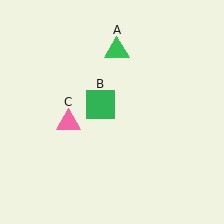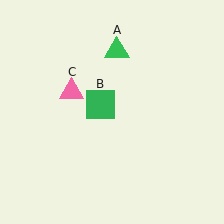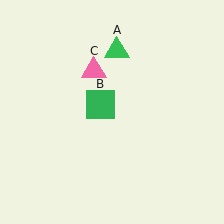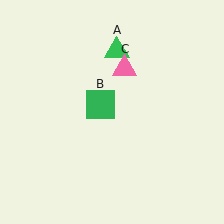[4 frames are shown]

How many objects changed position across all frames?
1 object changed position: pink triangle (object C).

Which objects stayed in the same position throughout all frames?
Green triangle (object A) and green square (object B) remained stationary.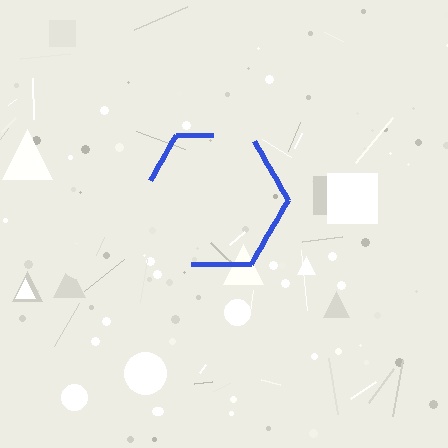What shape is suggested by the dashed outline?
The dashed outline suggests a hexagon.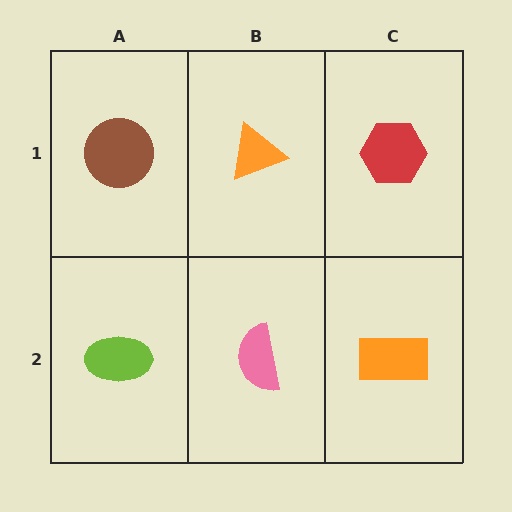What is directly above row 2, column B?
An orange triangle.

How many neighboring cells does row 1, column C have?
2.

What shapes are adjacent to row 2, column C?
A red hexagon (row 1, column C), a pink semicircle (row 2, column B).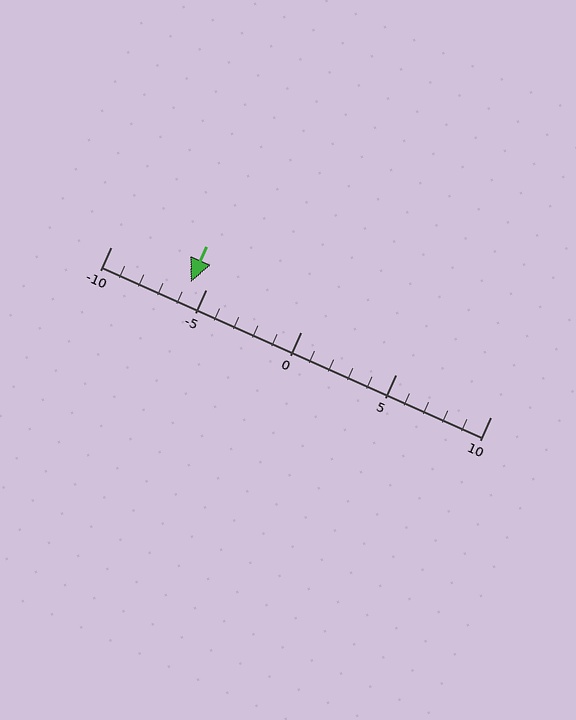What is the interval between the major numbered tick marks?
The major tick marks are spaced 5 units apart.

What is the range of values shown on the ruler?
The ruler shows values from -10 to 10.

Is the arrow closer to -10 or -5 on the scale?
The arrow is closer to -5.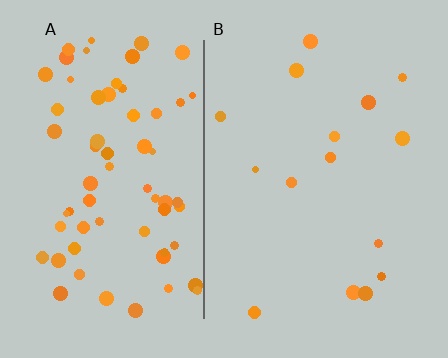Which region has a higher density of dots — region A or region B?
A (the left).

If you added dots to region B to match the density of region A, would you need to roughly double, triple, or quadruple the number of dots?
Approximately quadruple.